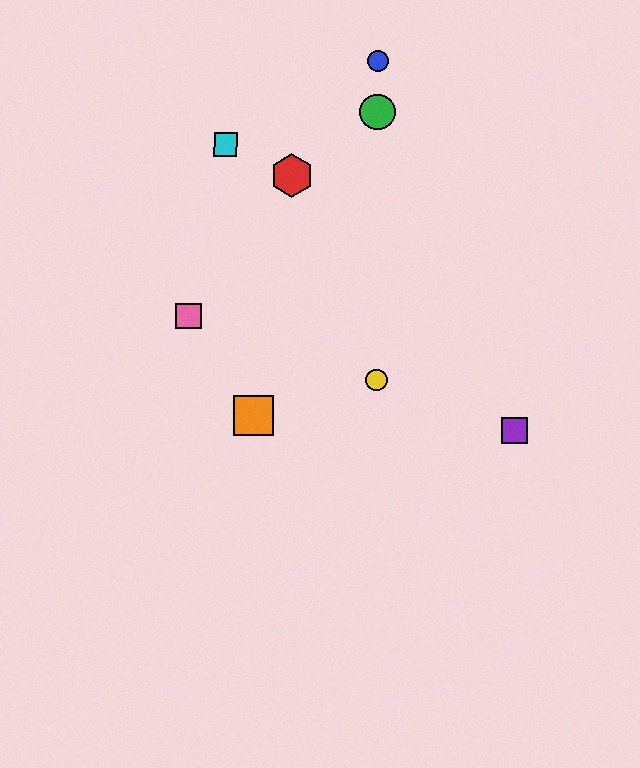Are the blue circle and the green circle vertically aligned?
Yes, both are at x≈377.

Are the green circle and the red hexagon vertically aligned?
No, the green circle is at x≈377 and the red hexagon is at x≈292.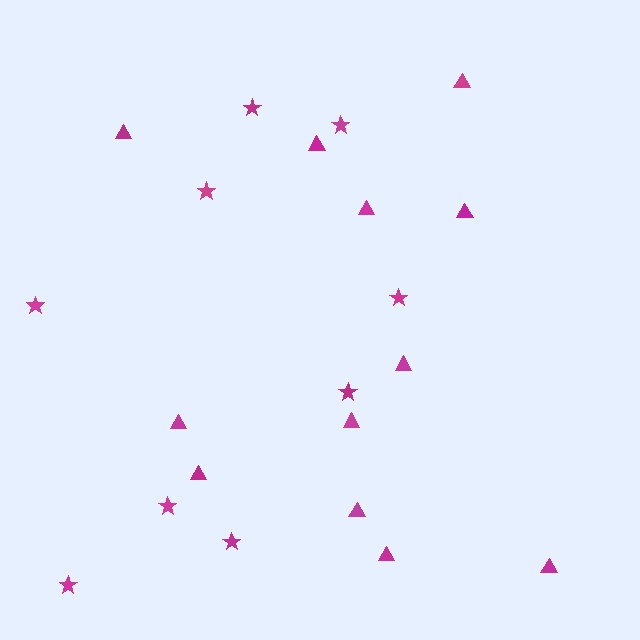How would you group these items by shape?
There are 2 groups: one group of stars (9) and one group of triangles (12).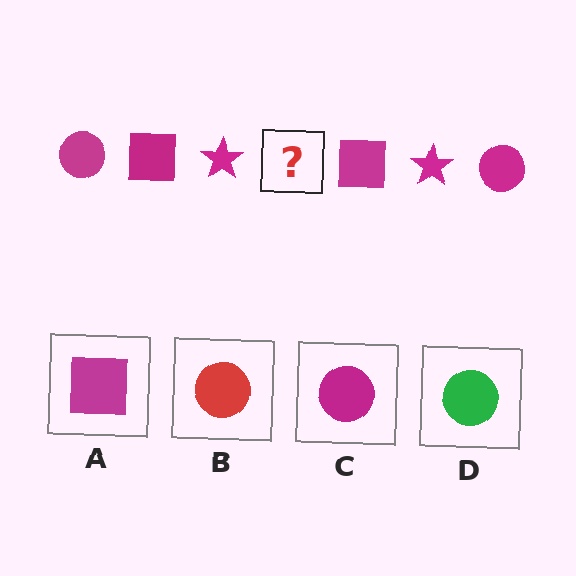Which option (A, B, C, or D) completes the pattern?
C.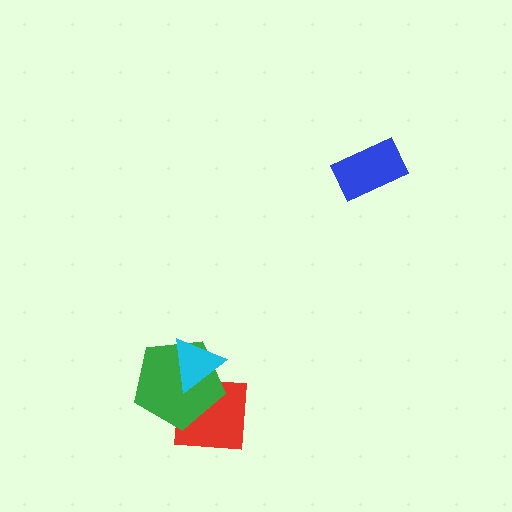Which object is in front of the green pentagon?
The cyan triangle is in front of the green pentagon.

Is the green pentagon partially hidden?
Yes, it is partially covered by another shape.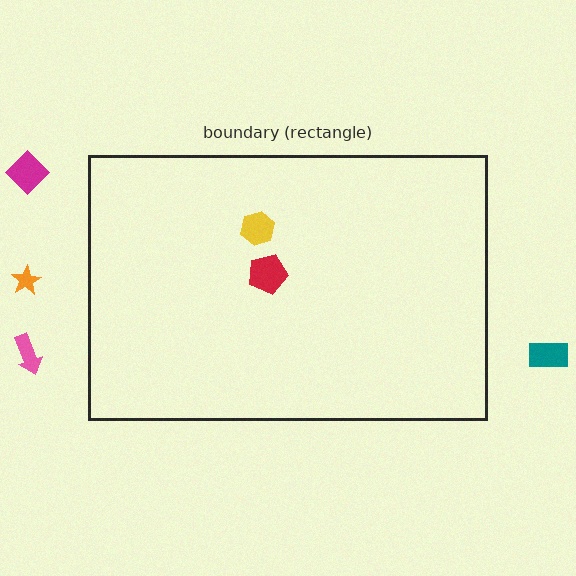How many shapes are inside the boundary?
2 inside, 4 outside.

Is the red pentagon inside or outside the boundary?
Inside.